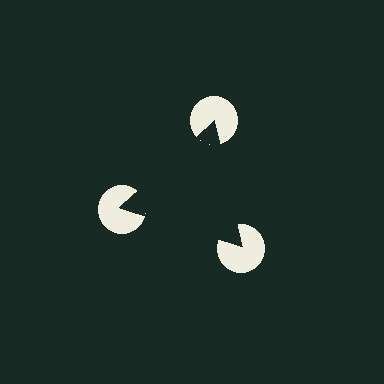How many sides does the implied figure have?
3 sides.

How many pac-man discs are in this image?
There are 3 — one at each vertex of the illusory triangle.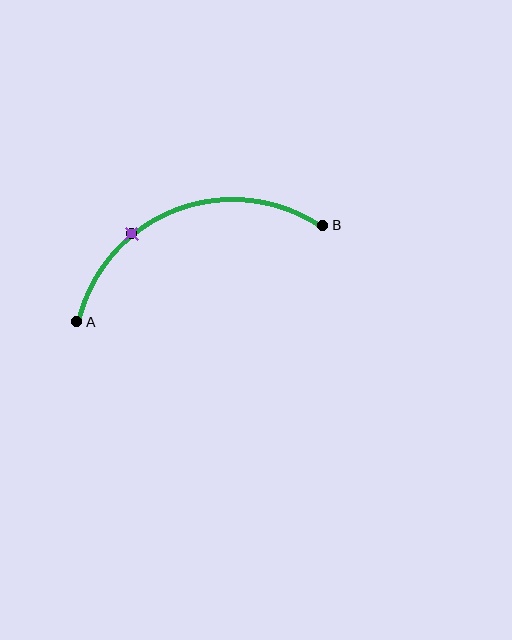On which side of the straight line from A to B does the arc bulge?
The arc bulges above the straight line connecting A and B.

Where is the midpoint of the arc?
The arc midpoint is the point on the curve farthest from the straight line joining A and B. It sits above that line.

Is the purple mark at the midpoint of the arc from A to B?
No. The purple mark lies on the arc but is closer to endpoint A. The arc midpoint would be at the point on the curve equidistant along the arc from both A and B.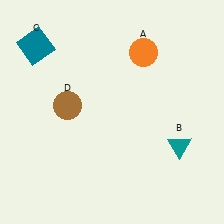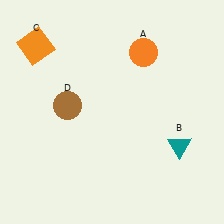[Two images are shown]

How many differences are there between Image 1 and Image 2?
There is 1 difference between the two images.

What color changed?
The square (C) changed from teal in Image 1 to orange in Image 2.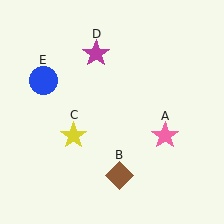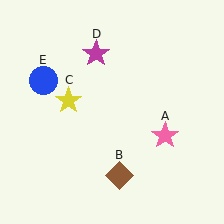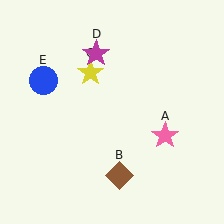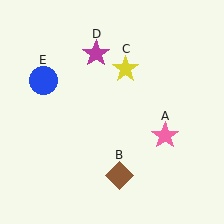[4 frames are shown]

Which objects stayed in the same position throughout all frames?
Pink star (object A) and brown diamond (object B) and magenta star (object D) and blue circle (object E) remained stationary.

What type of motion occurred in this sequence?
The yellow star (object C) rotated clockwise around the center of the scene.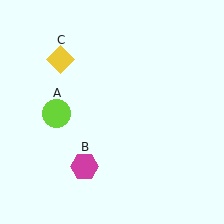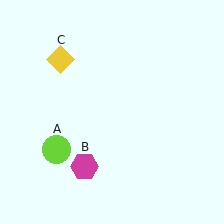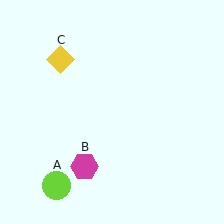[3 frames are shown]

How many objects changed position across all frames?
1 object changed position: lime circle (object A).